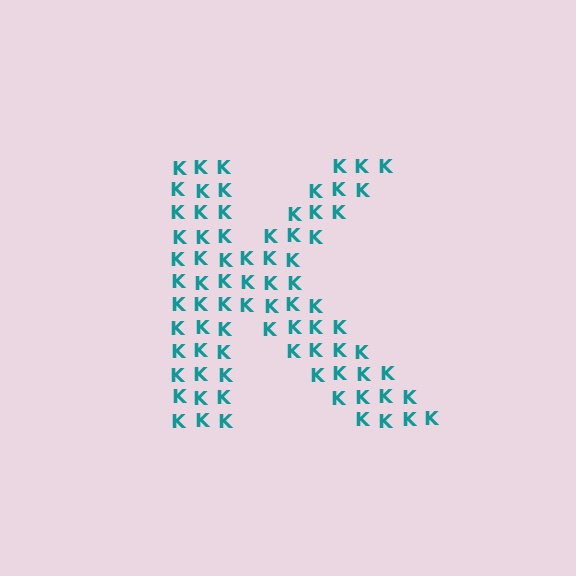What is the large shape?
The large shape is the letter K.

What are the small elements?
The small elements are letter K's.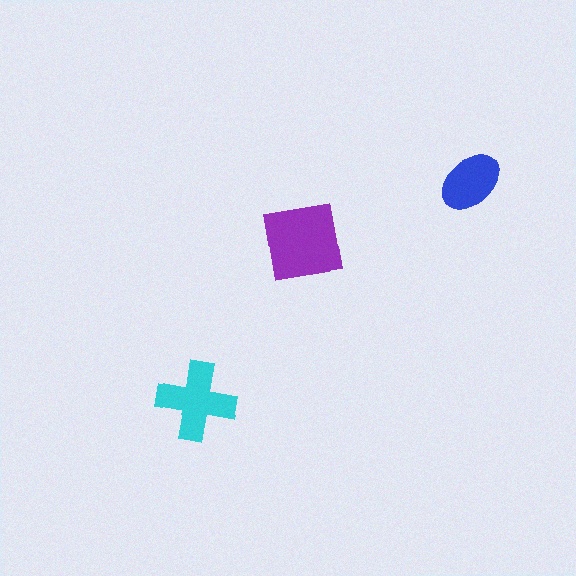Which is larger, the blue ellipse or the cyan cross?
The cyan cross.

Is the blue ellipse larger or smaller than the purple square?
Smaller.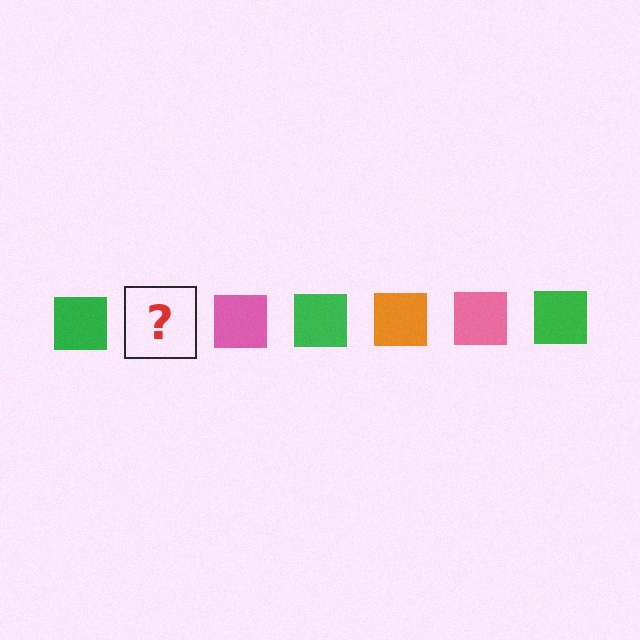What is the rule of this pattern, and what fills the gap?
The rule is that the pattern cycles through green, orange, pink squares. The gap should be filled with an orange square.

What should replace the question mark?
The question mark should be replaced with an orange square.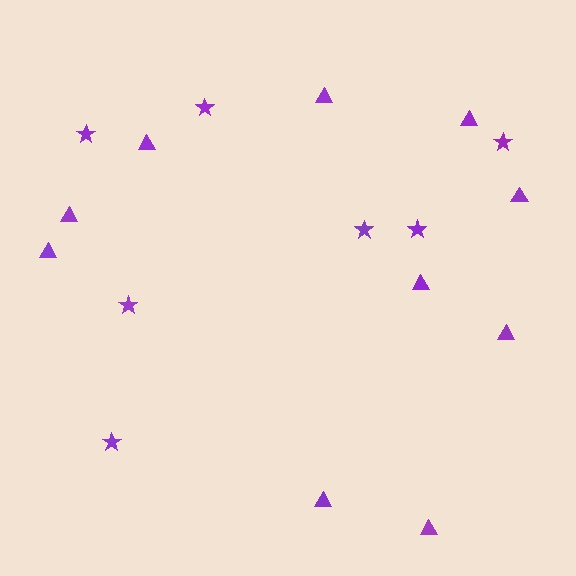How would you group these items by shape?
There are 2 groups: one group of stars (7) and one group of triangles (10).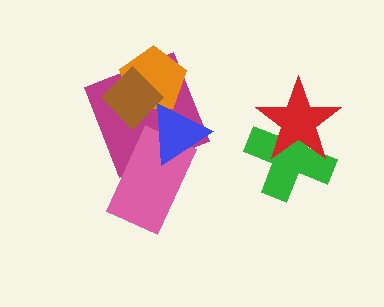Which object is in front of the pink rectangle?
The blue triangle is in front of the pink rectangle.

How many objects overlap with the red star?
1 object overlaps with the red star.